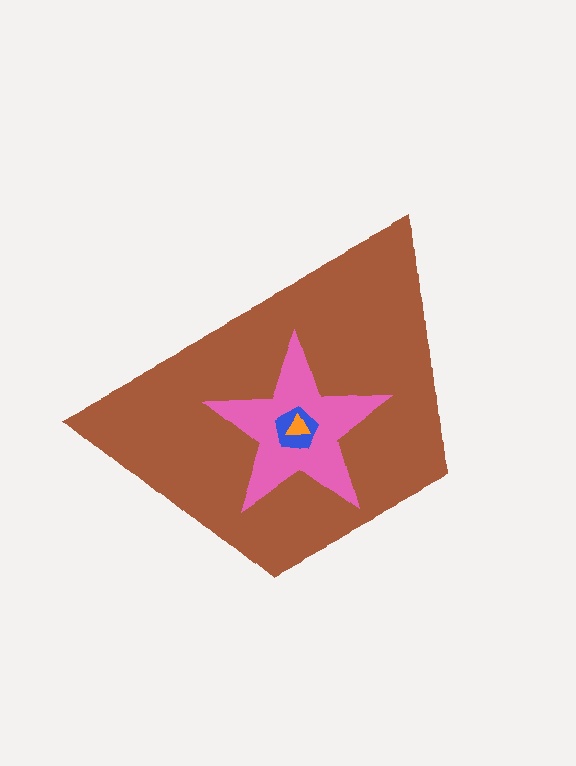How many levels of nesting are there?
4.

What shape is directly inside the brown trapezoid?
The pink star.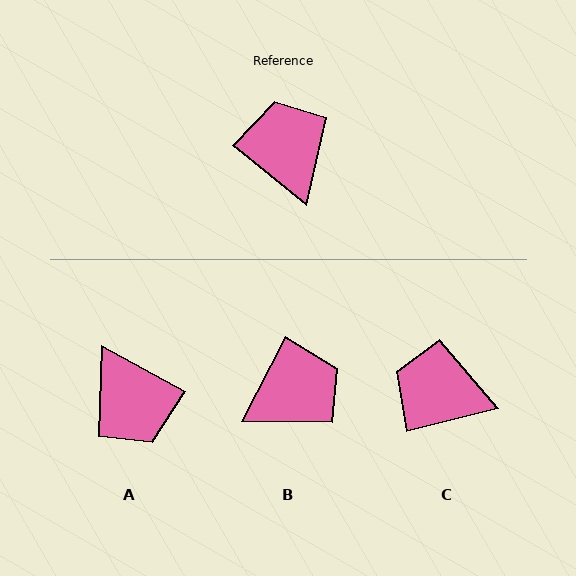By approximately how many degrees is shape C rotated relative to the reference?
Approximately 54 degrees counter-clockwise.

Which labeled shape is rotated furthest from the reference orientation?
A, about 169 degrees away.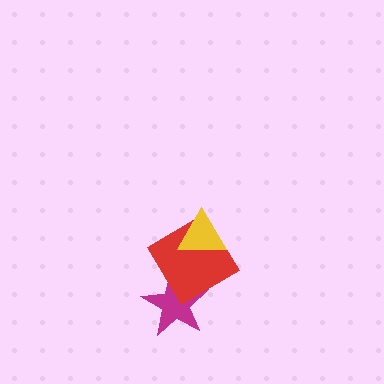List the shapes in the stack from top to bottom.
From top to bottom: the yellow triangle, the red diamond, the magenta star.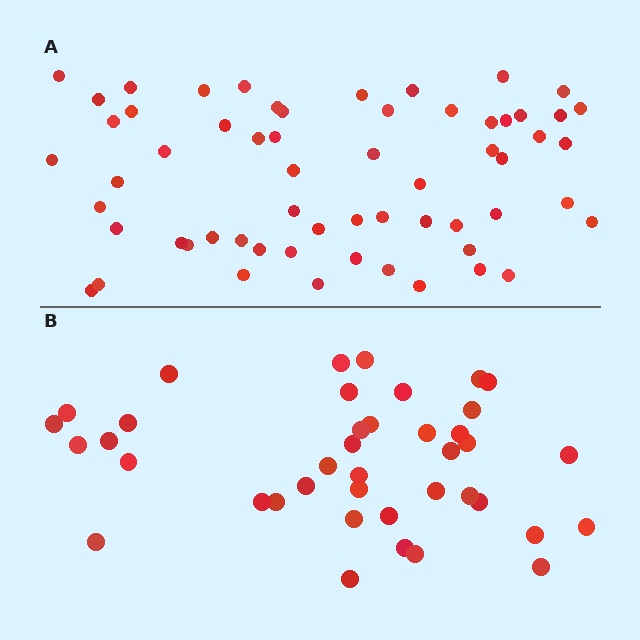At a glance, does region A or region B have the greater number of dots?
Region A (the top region) has more dots.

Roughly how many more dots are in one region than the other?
Region A has approximately 20 more dots than region B.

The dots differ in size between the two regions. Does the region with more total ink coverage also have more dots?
No. Region B has more total ink coverage because its dots are larger, but region A actually contains more individual dots. Total area can be misleading — the number of items is what matters here.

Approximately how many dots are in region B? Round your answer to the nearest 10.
About 40 dots.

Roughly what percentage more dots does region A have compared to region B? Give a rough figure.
About 50% more.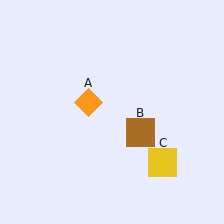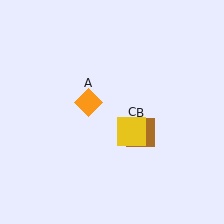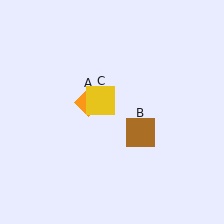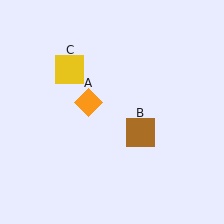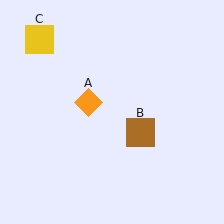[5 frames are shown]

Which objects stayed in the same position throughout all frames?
Orange diamond (object A) and brown square (object B) remained stationary.